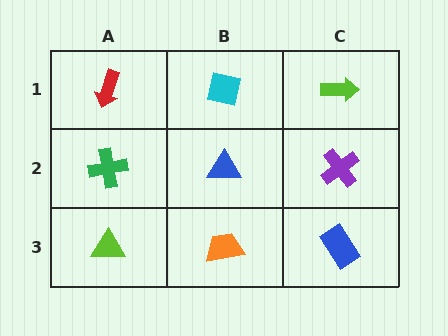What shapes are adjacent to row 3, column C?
A purple cross (row 2, column C), an orange trapezoid (row 3, column B).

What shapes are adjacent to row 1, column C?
A purple cross (row 2, column C), a cyan square (row 1, column B).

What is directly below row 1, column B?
A blue triangle.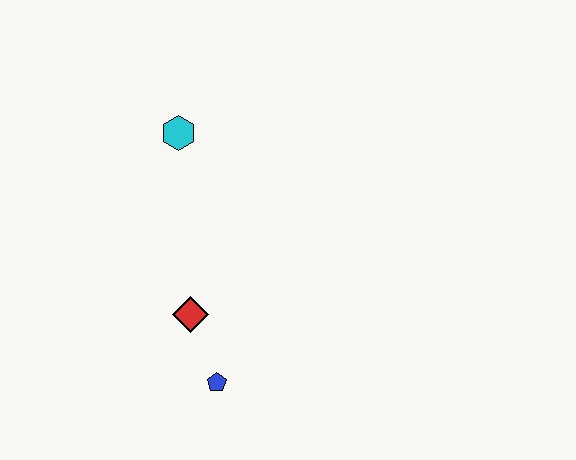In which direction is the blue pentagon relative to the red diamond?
The blue pentagon is below the red diamond.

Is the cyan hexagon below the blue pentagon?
No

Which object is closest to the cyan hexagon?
The red diamond is closest to the cyan hexagon.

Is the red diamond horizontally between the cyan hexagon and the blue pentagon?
Yes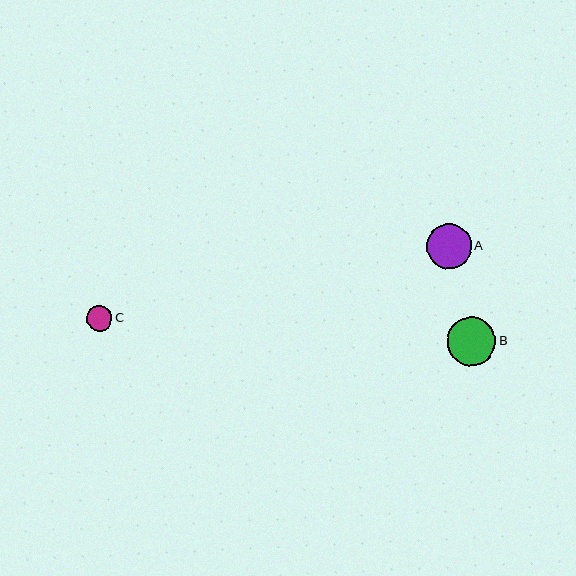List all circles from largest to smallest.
From largest to smallest: B, A, C.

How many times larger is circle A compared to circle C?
Circle A is approximately 1.8 times the size of circle C.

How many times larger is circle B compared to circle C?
Circle B is approximately 1.9 times the size of circle C.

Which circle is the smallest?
Circle C is the smallest with a size of approximately 25 pixels.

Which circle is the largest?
Circle B is the largest with a size of approximately 49 pixels.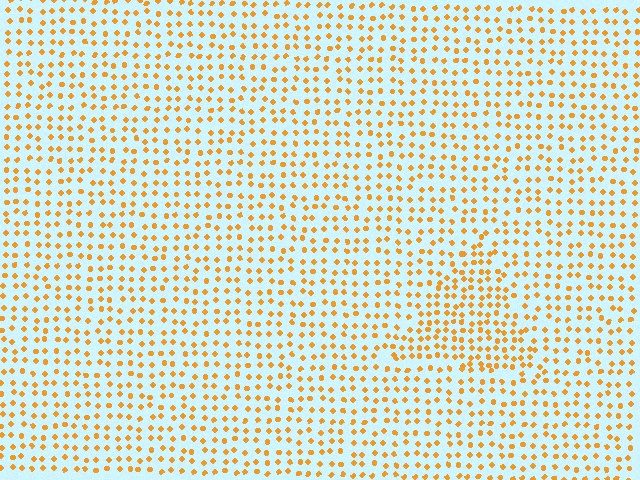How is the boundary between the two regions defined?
The boundary is defined by a change in element density (approximately 1.6x ratio). All elements are the same color, size, and shape.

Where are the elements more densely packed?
The elements are more densely packed inside the triangle boundary.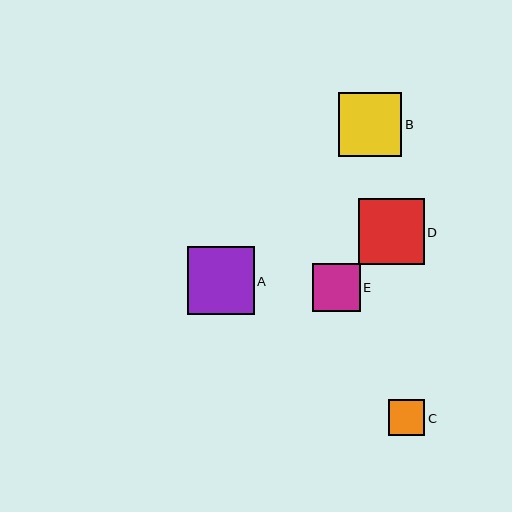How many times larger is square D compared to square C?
Square D is approximately 1.8 times the size of square C.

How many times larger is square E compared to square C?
Square E is approximately 1.3 times the size of square C.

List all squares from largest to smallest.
From largest to smallest: A, D, B, E, C.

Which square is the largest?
Square A is the largest with a size of approximately 67 pixels.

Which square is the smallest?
Square C is the smallest with a size of approximately 36 pixels.